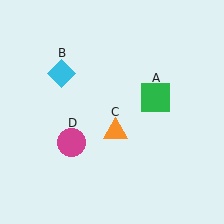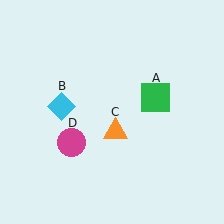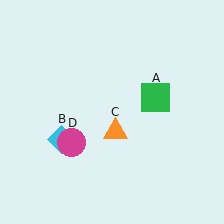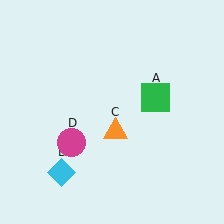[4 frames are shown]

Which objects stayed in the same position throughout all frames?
Green square (object A) and orange triangle (object C) and magenta circle (object D) remained stationary.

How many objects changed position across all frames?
1 object changed position: cyan diamond (object B).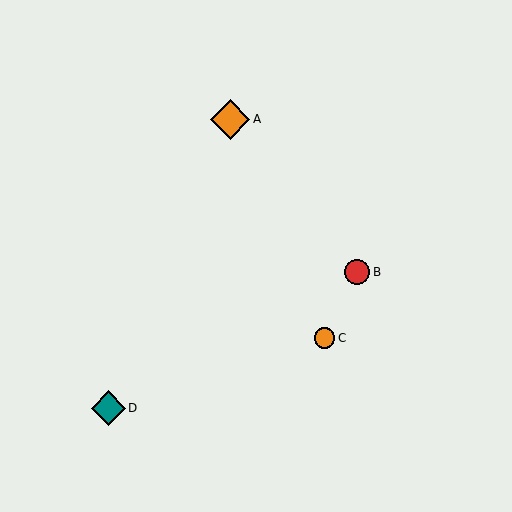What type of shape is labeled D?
Shape D is a teal diamond.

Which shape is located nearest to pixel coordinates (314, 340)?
The orange circle (labeled C) at (325, 338) is nearest to that location.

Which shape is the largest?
The orange diamond (labeled A) is the largest.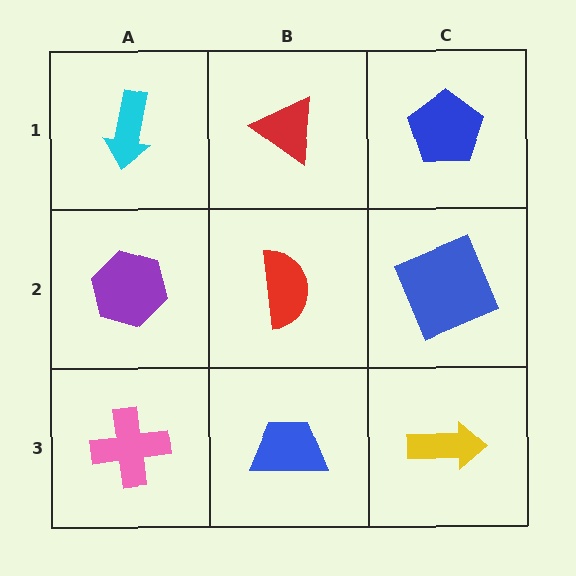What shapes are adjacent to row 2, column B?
A red triangle (row 1, column B), a blue trapezoid (row 3, column B), a purple hexagon (row 2, column A), a blue square (row 2, column C).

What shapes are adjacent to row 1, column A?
A purple hexagon (row 2, column A), a red triangle (row 1, column B).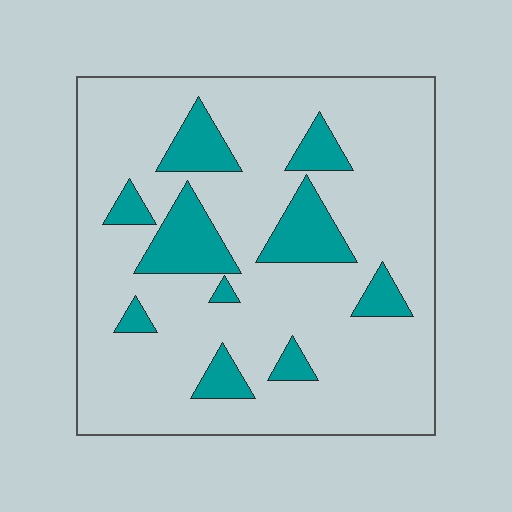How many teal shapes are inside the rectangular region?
10.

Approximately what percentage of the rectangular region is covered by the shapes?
Approximately 20%.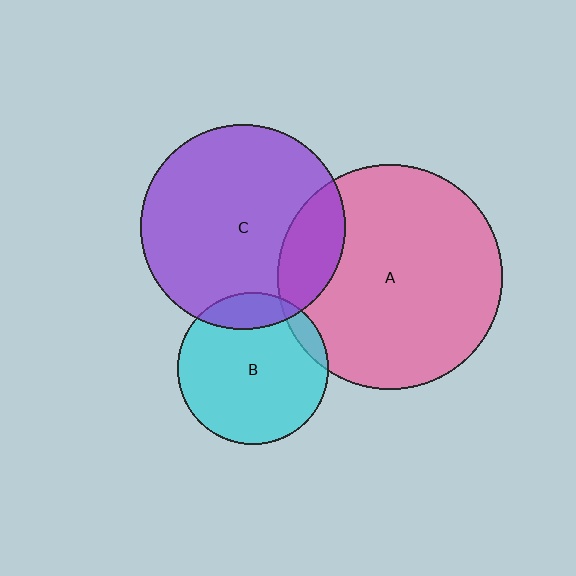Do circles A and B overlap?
Yes.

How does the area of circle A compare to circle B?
Approximately 2.2 times.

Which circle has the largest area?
Circle A (pink).